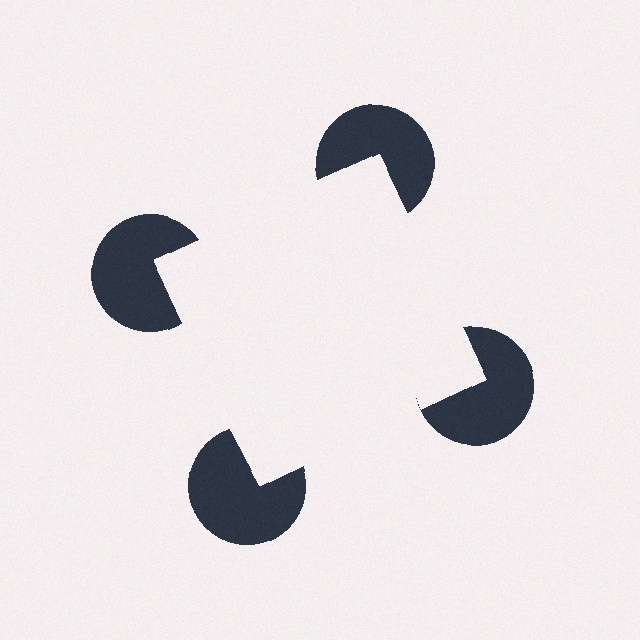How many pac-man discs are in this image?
There are 4 — one at each vertex of the illusory square.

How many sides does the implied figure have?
4 sides.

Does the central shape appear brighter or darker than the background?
It typically appears slightly brighter than the background, even though no actual brightness change is drawn.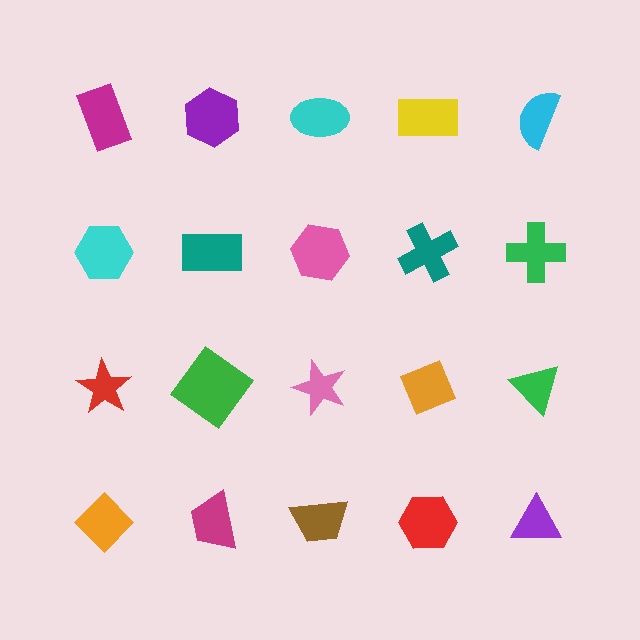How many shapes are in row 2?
5 shapes.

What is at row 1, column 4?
A yellow rectangle.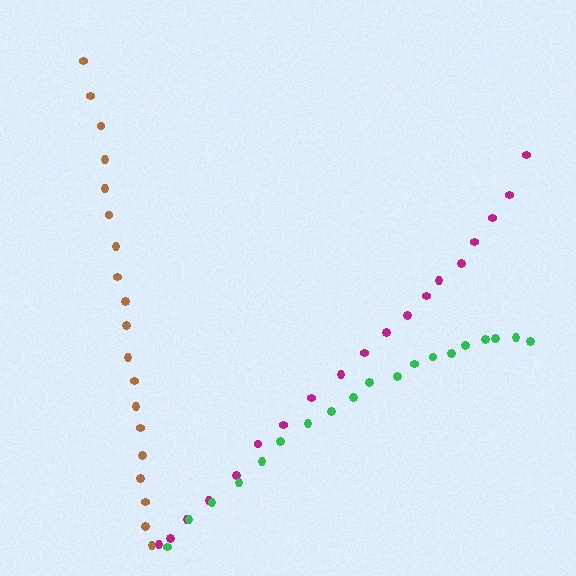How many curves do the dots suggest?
There are 3 distinct paths.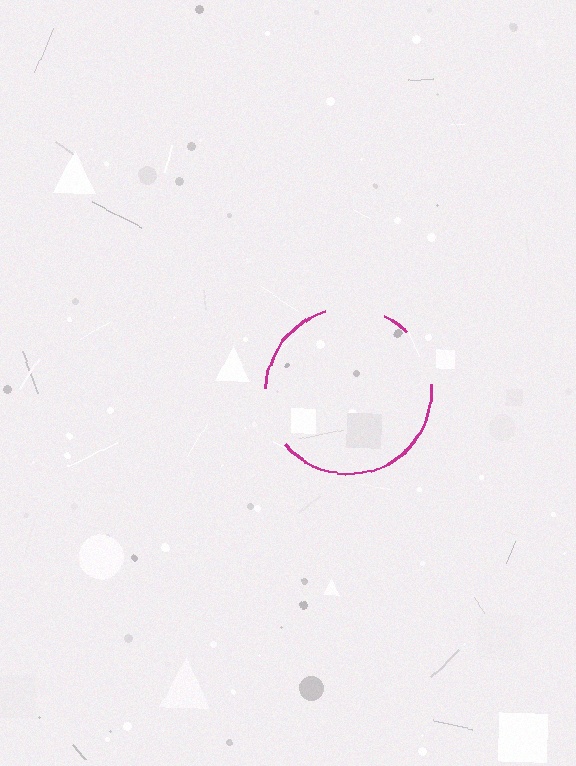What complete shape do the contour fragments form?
The contour fragments form a circle.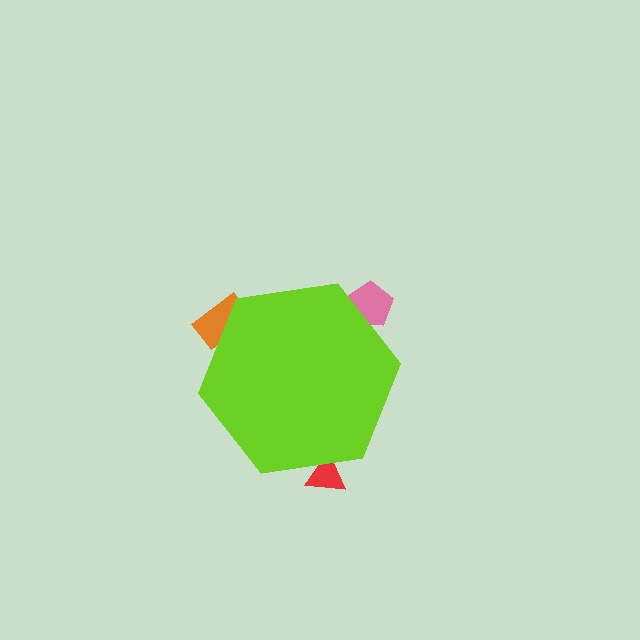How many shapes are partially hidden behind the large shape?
3 shapes are partially hidden.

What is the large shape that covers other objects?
A lime hexagon.